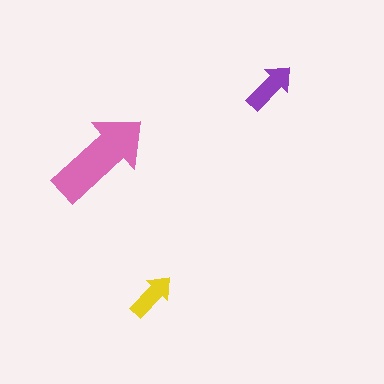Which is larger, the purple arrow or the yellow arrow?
The purple one.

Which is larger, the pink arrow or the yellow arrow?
The pink one.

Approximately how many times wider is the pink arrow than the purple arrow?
About 2 times wider.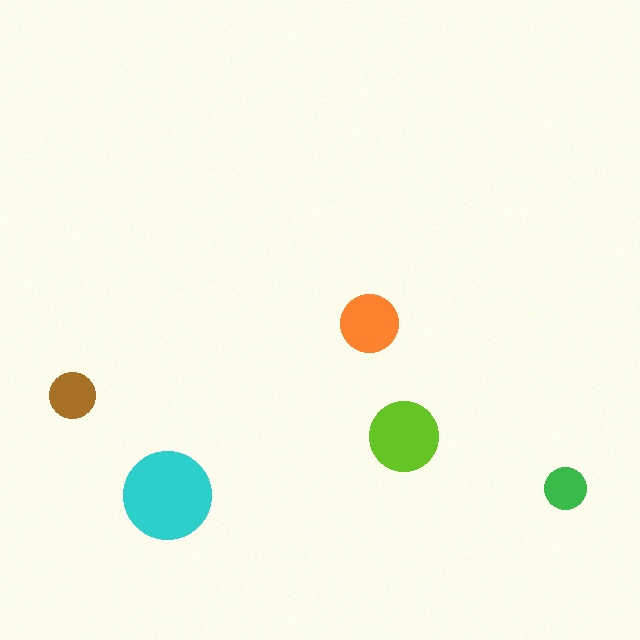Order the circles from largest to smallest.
the cyan one, the lime one, the orange one, the brown one, the green one.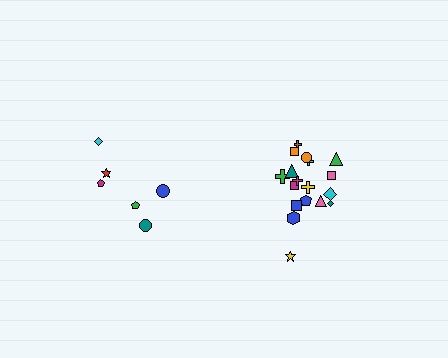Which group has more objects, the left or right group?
The right group.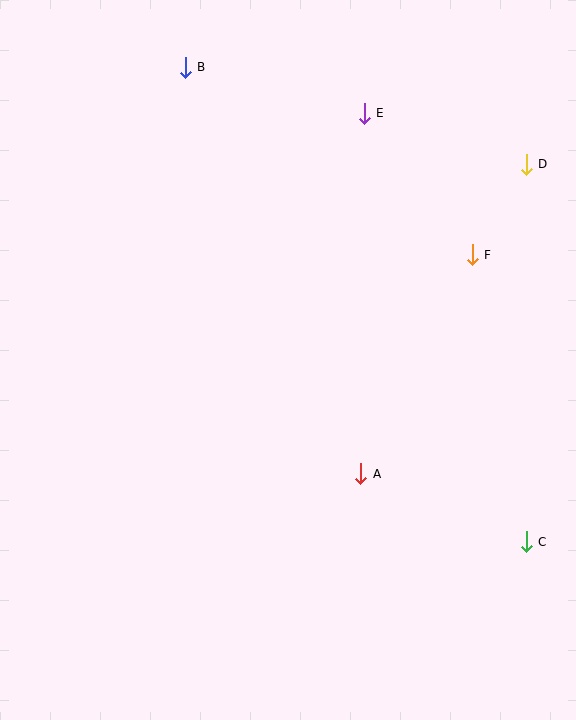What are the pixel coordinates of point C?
Point C is at (526, 542).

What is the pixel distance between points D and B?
The distance between D and B is 354 pixels.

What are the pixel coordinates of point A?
Point A is at (361, 474).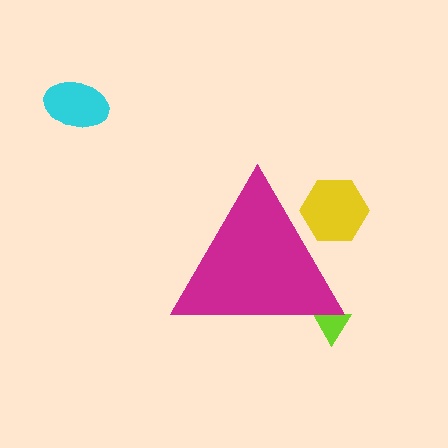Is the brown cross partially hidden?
Yes, the brown cross is partially hidden behind the magenta triangle.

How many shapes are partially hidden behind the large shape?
3 shapes are partially hidden.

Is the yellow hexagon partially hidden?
Yes, the yellow hexagon is partially hidden behind the magenta triangle.